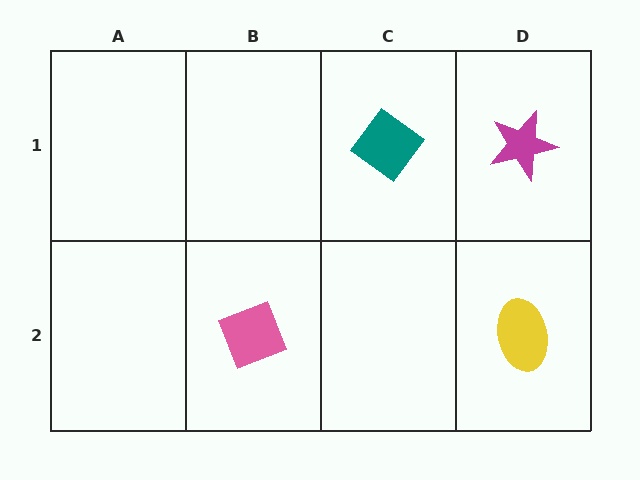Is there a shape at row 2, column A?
No, that cell is empty.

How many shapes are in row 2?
2 shapes.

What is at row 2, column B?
A pink diamond.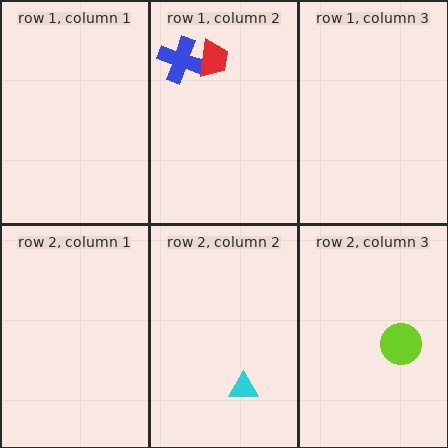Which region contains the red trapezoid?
The row 1, column 2 region.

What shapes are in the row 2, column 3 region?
The lime circle.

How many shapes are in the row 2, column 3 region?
1.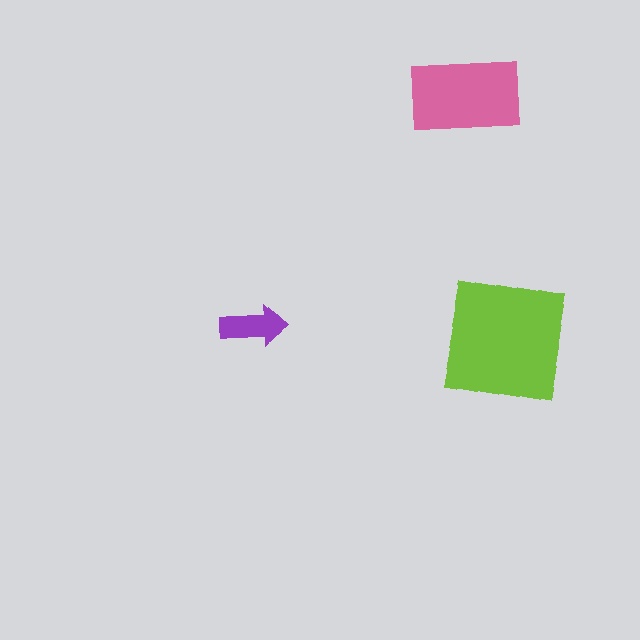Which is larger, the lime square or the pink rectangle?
The lime square.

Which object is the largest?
The lime square.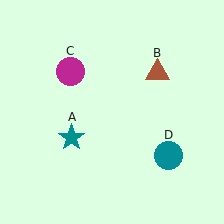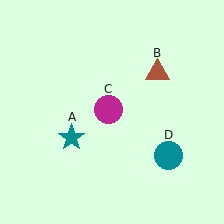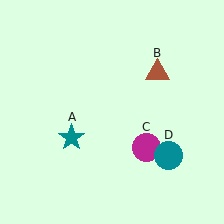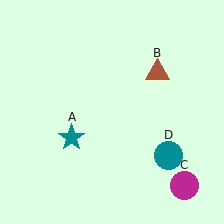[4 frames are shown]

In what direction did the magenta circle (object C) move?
The magenta circle (object C) moved down and to the right.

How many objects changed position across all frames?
1 object changed position: magenta circle (object C).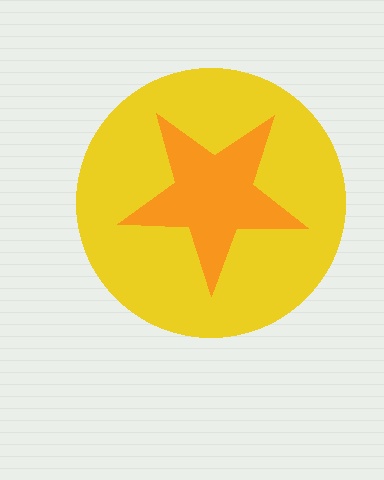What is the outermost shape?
The yellow circle.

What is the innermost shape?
The orange star.